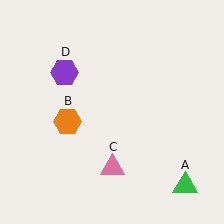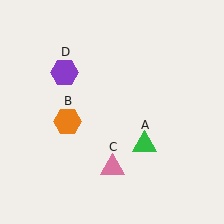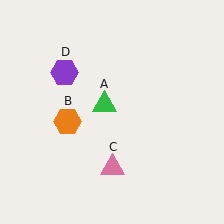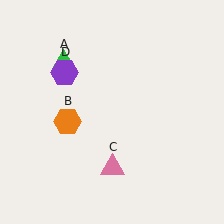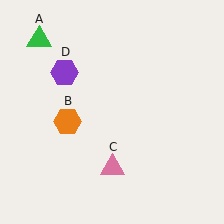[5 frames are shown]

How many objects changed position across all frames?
1 object changed position: green triangle (object A).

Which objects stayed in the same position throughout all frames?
Orange hexagon (object B) and pink triangle (object C) and purple hexagon (object D) remained stationary.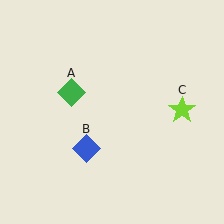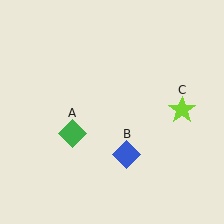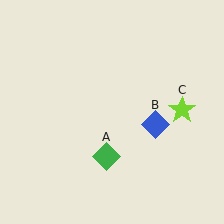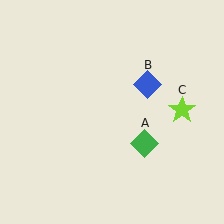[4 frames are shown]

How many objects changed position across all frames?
2 objects changed position: green diamond (object A), blue diamond (object B).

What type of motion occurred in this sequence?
The green diamond (object A), blue diamond (object B) rotated counterclockwise around the center of the scene.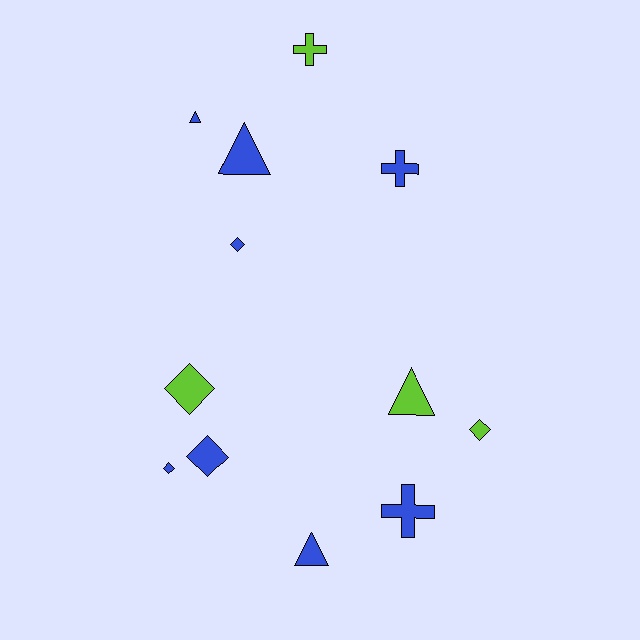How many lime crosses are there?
There is 1 lime cross.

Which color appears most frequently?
Blue, with 8 objects.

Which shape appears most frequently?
Diamond, with 5 objects.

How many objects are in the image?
There are 12 objects.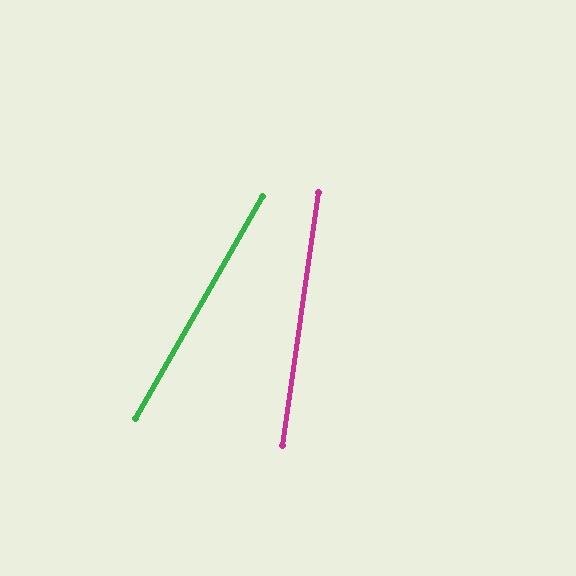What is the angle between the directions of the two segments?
Approximately 22 degrees.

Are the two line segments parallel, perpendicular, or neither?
Neither parallel nor perpendicular — they differ by about 22°.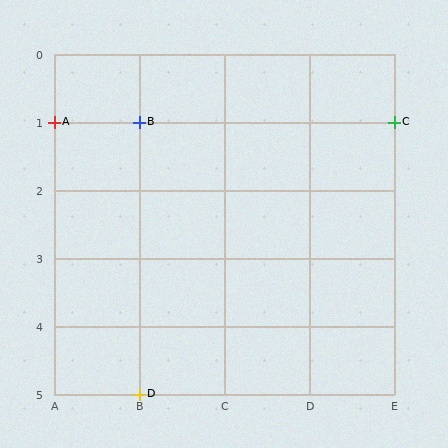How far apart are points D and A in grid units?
Points D and A are 1 column and 4 rows apart (about 4.1 grid units diagonally).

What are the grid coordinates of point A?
Point A is at grid coordinates (A, 1).